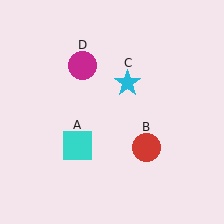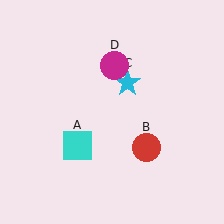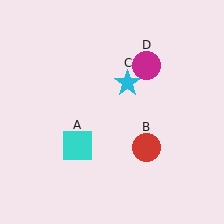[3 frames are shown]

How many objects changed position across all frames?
1 object changed position: magenta circle (object D).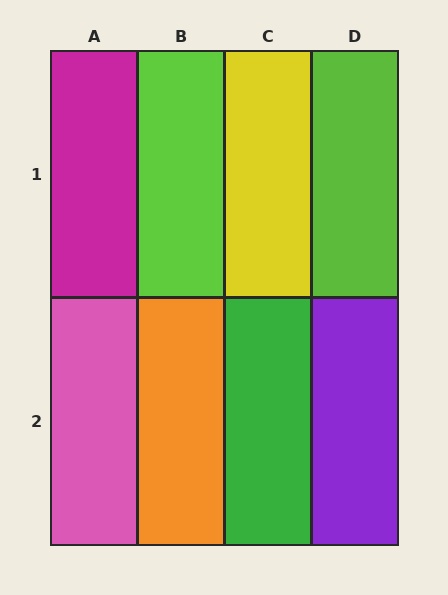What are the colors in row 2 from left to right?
Pink, orange, green, purple.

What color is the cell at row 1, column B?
Lime.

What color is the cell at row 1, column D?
Lime.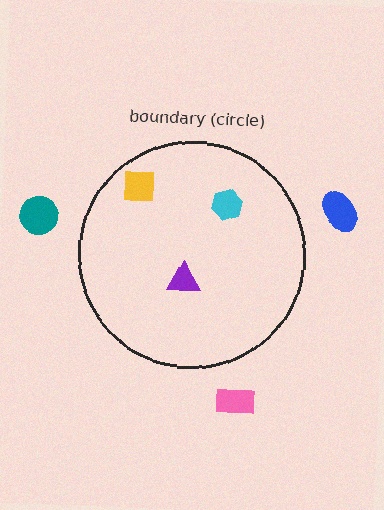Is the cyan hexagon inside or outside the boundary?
Inside.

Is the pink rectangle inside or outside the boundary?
Outside.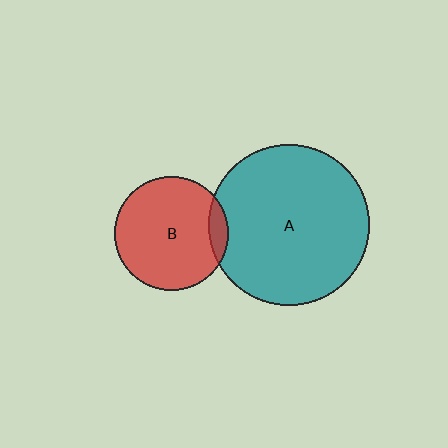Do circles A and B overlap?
Yes.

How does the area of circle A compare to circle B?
Approximately 2.0 times.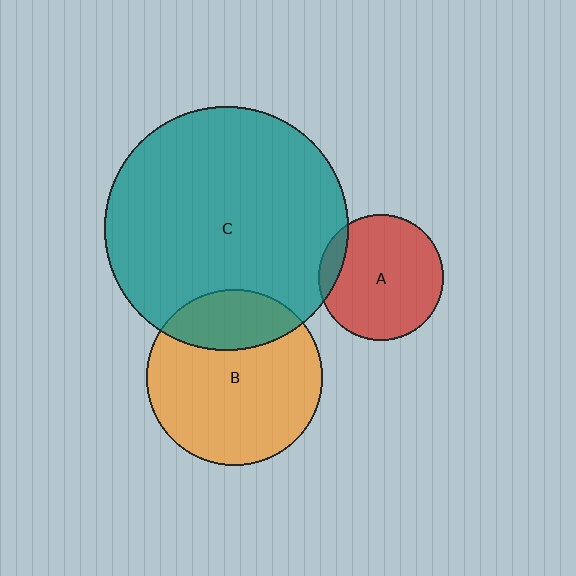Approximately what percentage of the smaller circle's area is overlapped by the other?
Approximately 10%.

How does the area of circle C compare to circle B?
Approximately 1.9 times.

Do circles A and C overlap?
Yes.